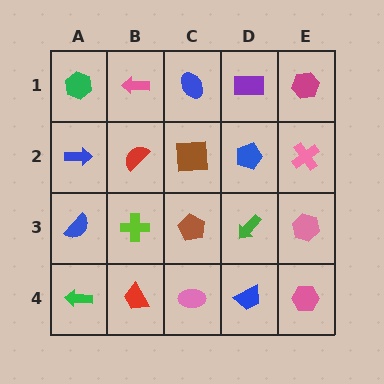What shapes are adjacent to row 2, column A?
A green hexagon (row 1, column A), a blue semicircle (row 3, column A), a red semicircle (row 2, column B).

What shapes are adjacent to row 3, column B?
A red semicircle (row 2, column B), a red trapezoid (row 4, column B), a blue semicircle (row 3, column A), a brown pentagon (row 3, column C).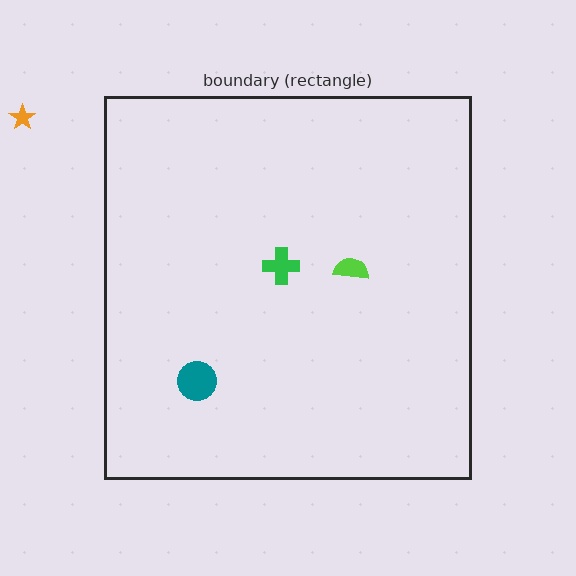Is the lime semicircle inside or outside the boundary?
Inside.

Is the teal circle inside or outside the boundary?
Inside.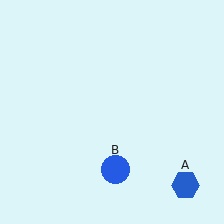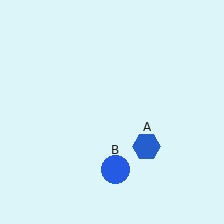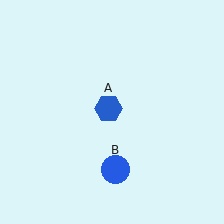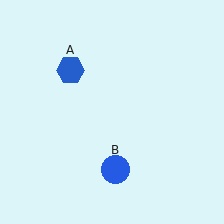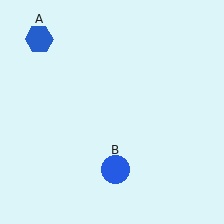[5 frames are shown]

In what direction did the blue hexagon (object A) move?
The blue hexagon (object A) moved up and to the left.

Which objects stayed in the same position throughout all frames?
Blue circle (object B) remained stationary.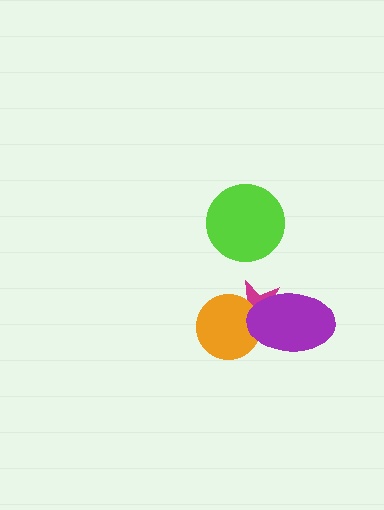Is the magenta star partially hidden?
Yes, it is partially covered by another shape.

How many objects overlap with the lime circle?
0 objects overlap with the lime circle.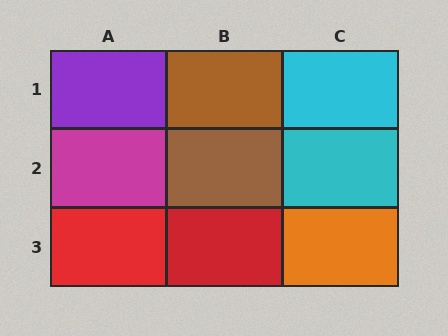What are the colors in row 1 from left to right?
Purple, brown, cyan.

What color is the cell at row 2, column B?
Brown.